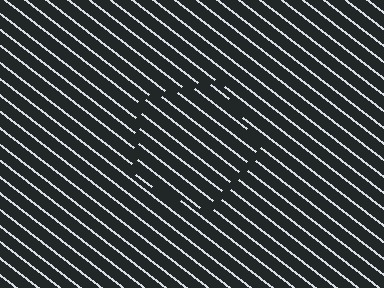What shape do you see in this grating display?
An illusory pentagon. The interior of the shape contains the same grating, shifted by half a period — the contour is defined by the phase discontinuity where line-ends from the inner and outer gratings abut.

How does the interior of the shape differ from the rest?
The interior of the shape contains the same grating, shifted by half a period — the contour is defined by the phase discontinuity where line-ends from the inner and outer gratings abut.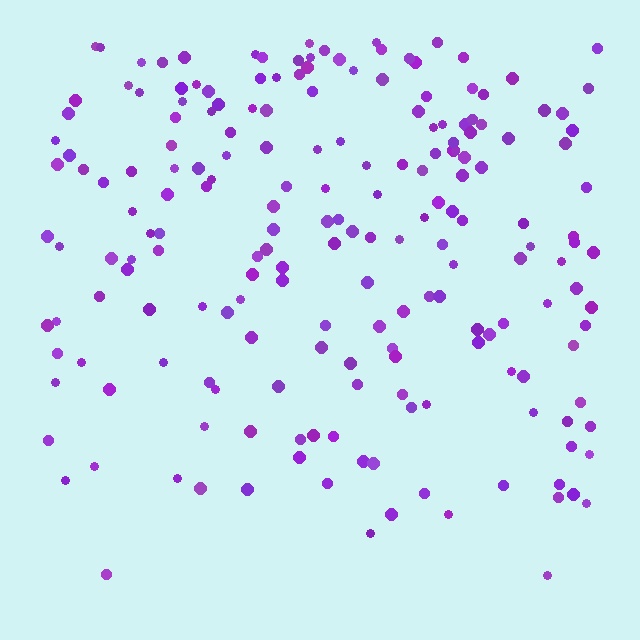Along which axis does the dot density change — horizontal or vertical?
Vertical.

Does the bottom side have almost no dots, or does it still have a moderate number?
Still a moderate number, just noticeably fewer than the top.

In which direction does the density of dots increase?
From bottom to top, with the top side densest.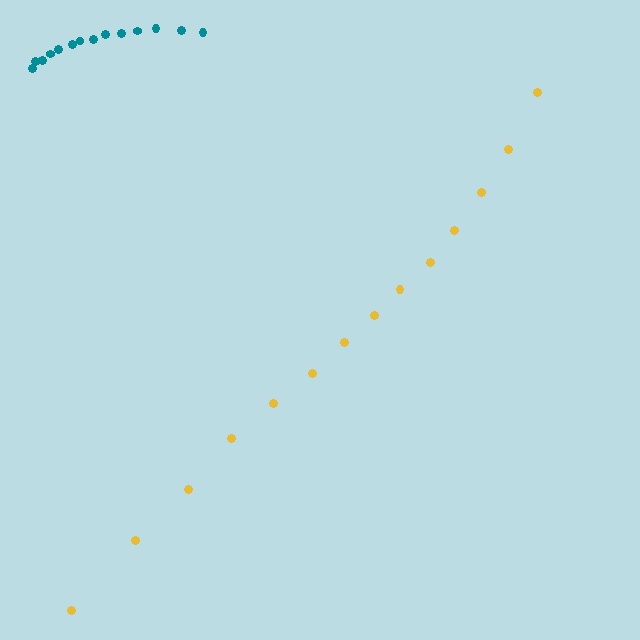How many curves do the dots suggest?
There are 2 distinct paths.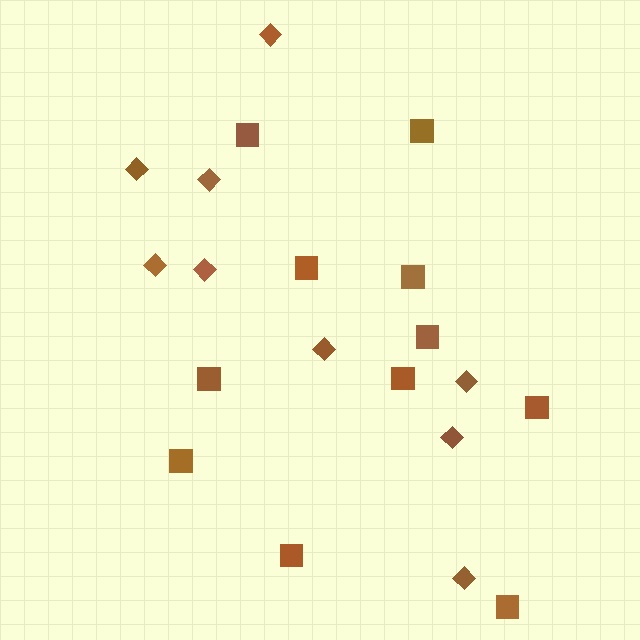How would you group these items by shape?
There are 2 groups: one group of squares (11) and one group of diamonds (9).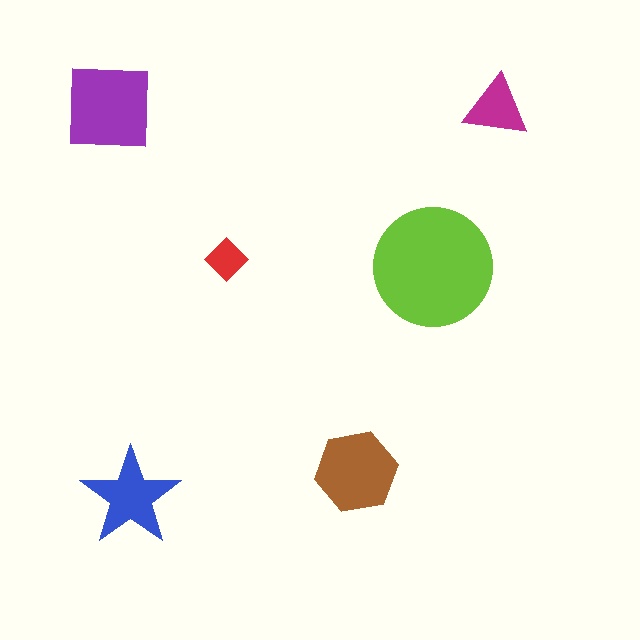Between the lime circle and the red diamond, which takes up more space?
The lime circle.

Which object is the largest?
The lime circle.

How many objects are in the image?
There are 6 objects in the image.